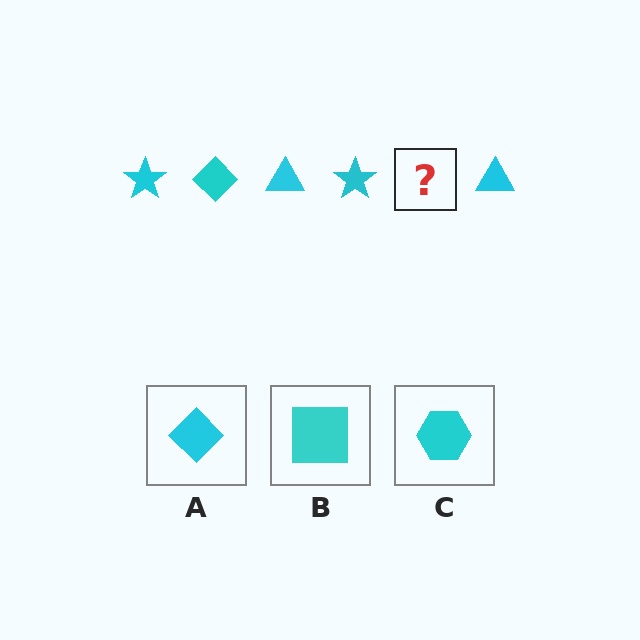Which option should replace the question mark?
Option A.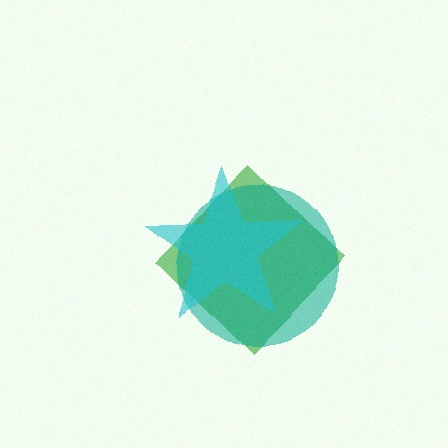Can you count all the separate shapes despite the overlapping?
Yes, there are 3 separate shapes.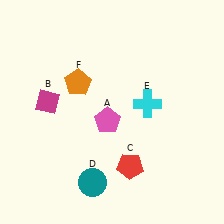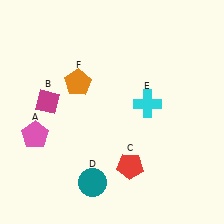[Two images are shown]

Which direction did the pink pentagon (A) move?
The pink pentagon (A) moved left.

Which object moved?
The pink pentagon (A) moved left.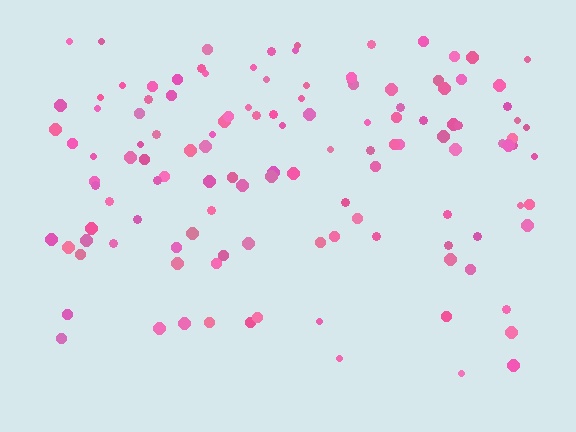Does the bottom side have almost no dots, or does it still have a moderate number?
Still a moderate number, just noticeably fewer than the top.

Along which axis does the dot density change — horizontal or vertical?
Vertical.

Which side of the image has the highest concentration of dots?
The top.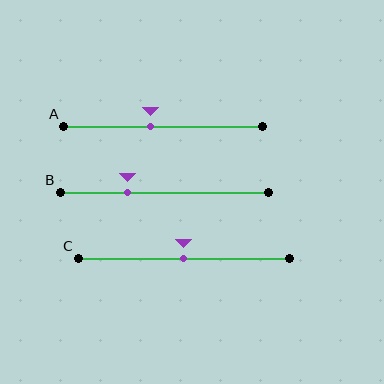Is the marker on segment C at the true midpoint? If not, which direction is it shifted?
Yes, the marker on segment C is at the true midpoint.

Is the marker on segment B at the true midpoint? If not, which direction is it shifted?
No, the marker on segment B is shifted to the left by about 18% of the segment length.